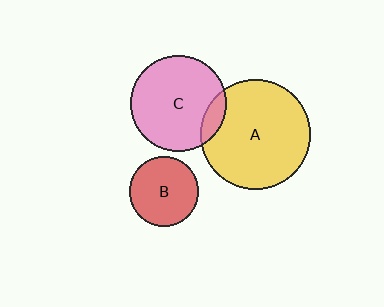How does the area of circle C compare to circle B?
Approximately 1.9 times.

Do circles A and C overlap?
Yes.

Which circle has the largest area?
Circle A (yellow).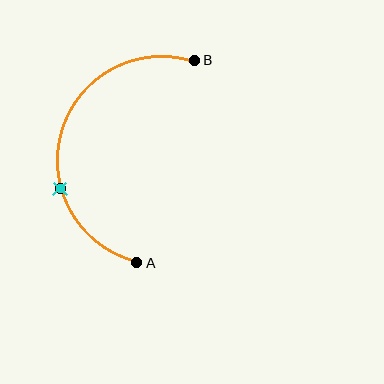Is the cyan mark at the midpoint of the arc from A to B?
No. The cyan mark lies on the arc but is closer to endpoint A. The arc midpoint would be at the point on the curve equidistant along the arc from both A and B.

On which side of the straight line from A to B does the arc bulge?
The arc bulges to the left of the straight line connecting A and B.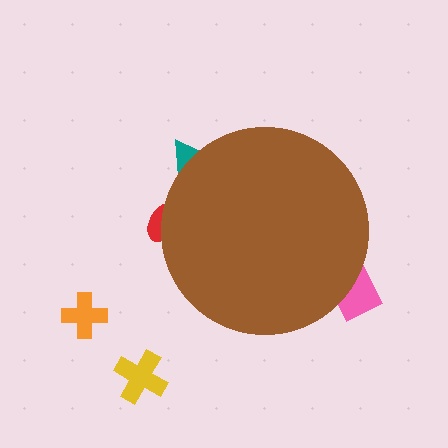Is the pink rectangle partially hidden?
Yes, the pink rectangle is partially hidden behind the brown circle.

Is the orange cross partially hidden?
No, the orange cross is fully visible.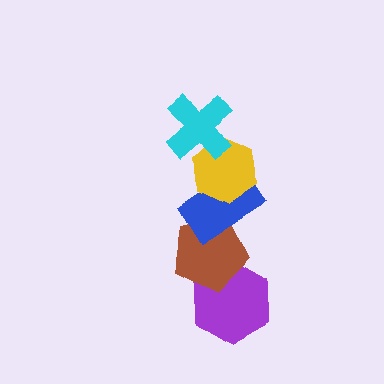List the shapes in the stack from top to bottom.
From top to bottom: the cyan cross, the yellow hexagon, the blue rectangle, the brown pentagon, the purple hexagon.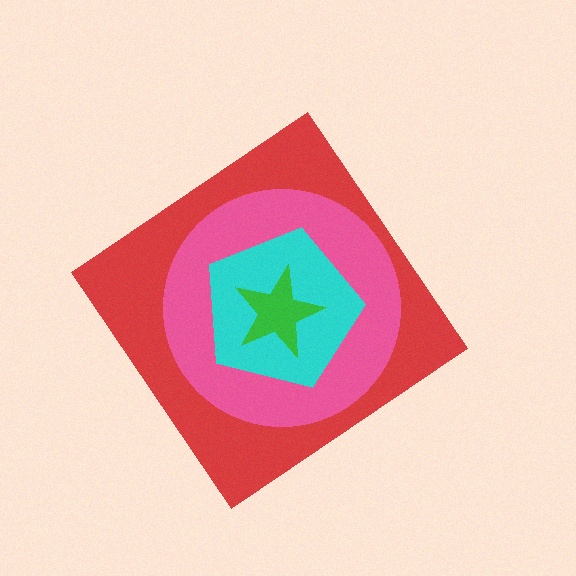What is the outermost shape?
The red diamond.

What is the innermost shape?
The green star.